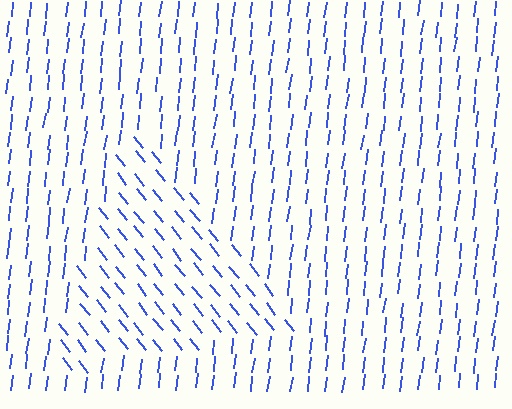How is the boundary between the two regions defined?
The boundary is defined purely by a change in line orientation (approximately 45 degrees difference). All lines are the same color and thickness.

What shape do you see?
I see a triangle.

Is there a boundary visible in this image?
Yes, there is a texture boundary formed by a change in line orientation.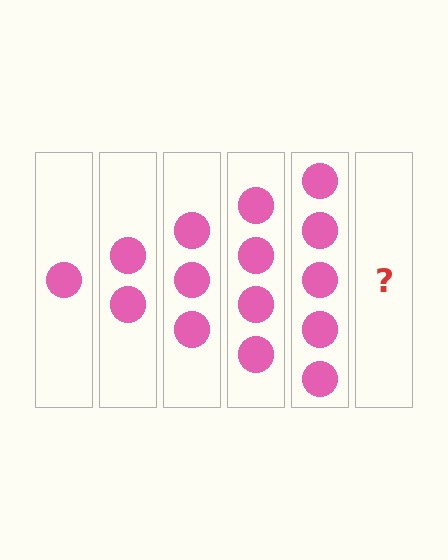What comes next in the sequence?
The next element should be 6 circles.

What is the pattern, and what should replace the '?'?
The pattern is that each step adds one more circle. The '?' should be 6 circles.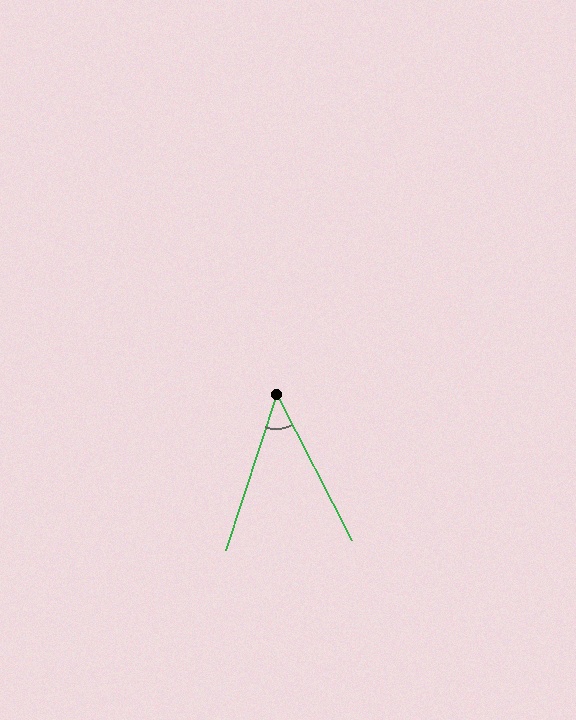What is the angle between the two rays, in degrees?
Approximately 46 degrees.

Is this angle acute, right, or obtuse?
It is acute.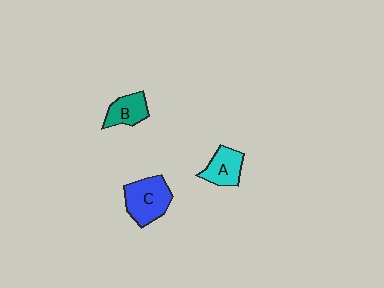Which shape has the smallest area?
Shape B (teal).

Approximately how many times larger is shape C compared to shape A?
Approximately 1.4 times.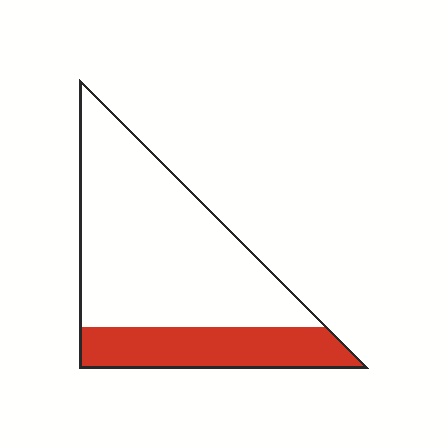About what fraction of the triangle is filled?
About one quarter (1/4).